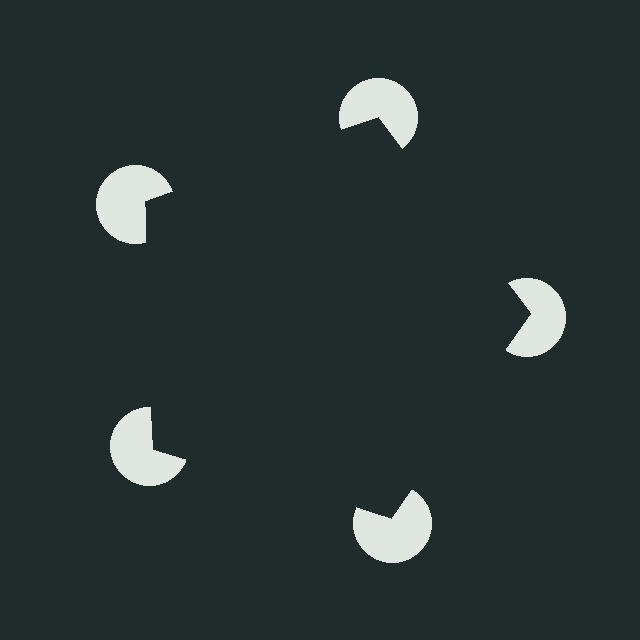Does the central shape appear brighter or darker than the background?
It typically appears slightly darker than the background, even though no actual brightness change is drawn.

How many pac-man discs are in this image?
There are 5 — one at each vertex of the illusory pentagon.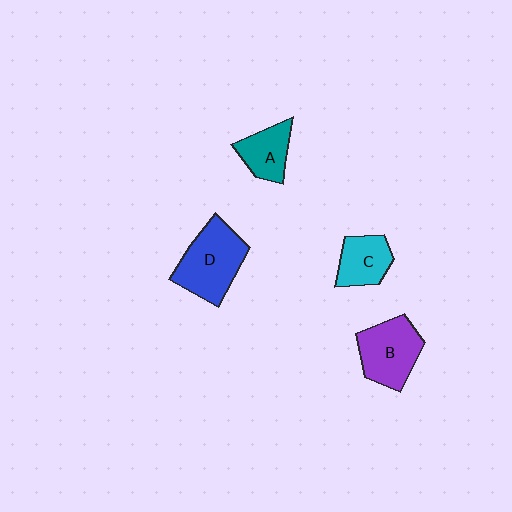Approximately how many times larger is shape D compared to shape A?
Approximately 1.7 times.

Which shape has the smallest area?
Shape A (teal).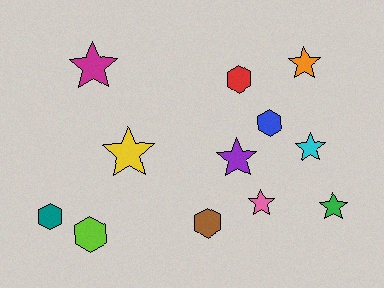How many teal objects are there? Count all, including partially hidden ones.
There is 1 teal object.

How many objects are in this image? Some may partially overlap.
There are 12 objects.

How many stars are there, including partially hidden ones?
There are 7 stars.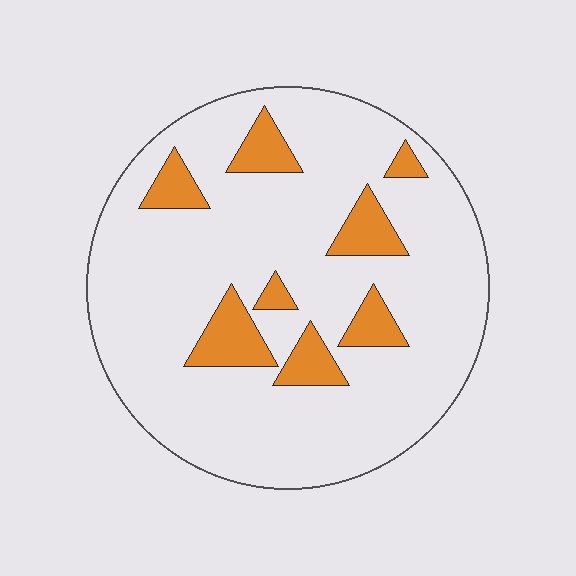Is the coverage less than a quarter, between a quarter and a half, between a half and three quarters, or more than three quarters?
Less than a quarter.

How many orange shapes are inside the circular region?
8.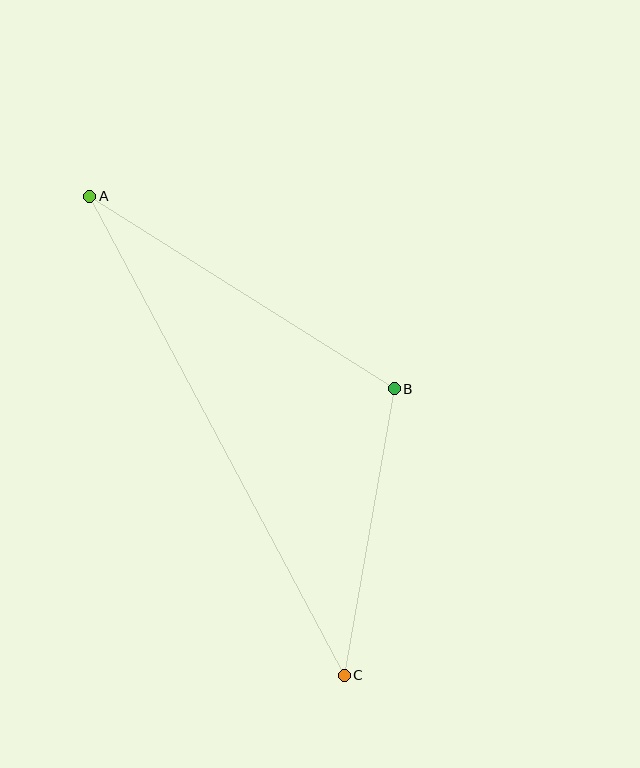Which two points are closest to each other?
Points B and C are closest to each other.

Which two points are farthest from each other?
Points A and C are farthest from each other.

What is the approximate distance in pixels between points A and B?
The distance between A and B is approximately 360 pixels.